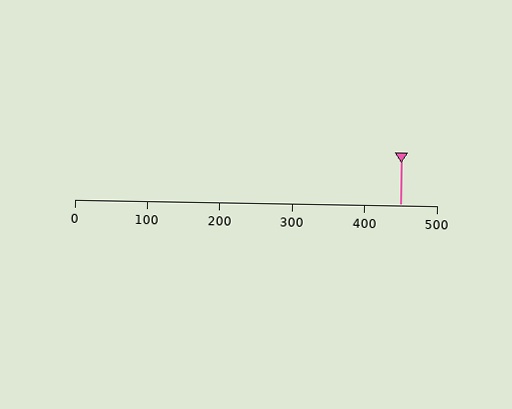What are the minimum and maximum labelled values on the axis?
The axis runs from 0 to 500.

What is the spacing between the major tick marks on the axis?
The major ticks are spaced 100 apart.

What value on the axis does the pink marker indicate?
The marker indicates approximately 450.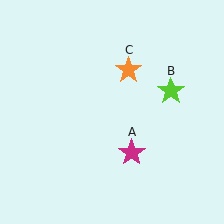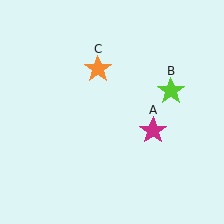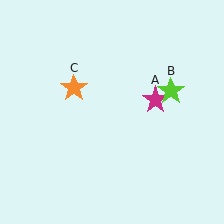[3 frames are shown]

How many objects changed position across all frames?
2 objects changed position: magenta star (object A), orange star (object C).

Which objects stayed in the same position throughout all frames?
Lime star (object B) remained stationary.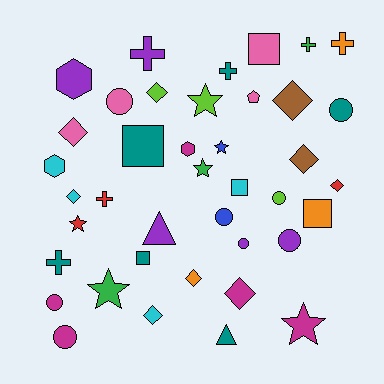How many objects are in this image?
There are 40 objects.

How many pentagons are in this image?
There is 1 pentagon.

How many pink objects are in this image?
There are 4 pink objects.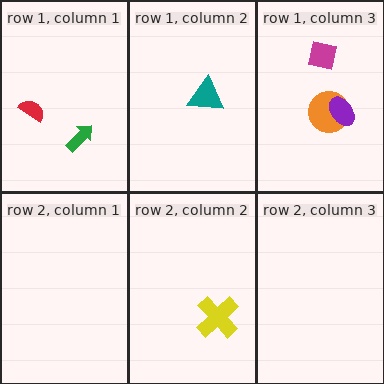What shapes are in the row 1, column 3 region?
The magenta square, the orange circle, the purple ellipse.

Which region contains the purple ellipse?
The row 1, column 3 region.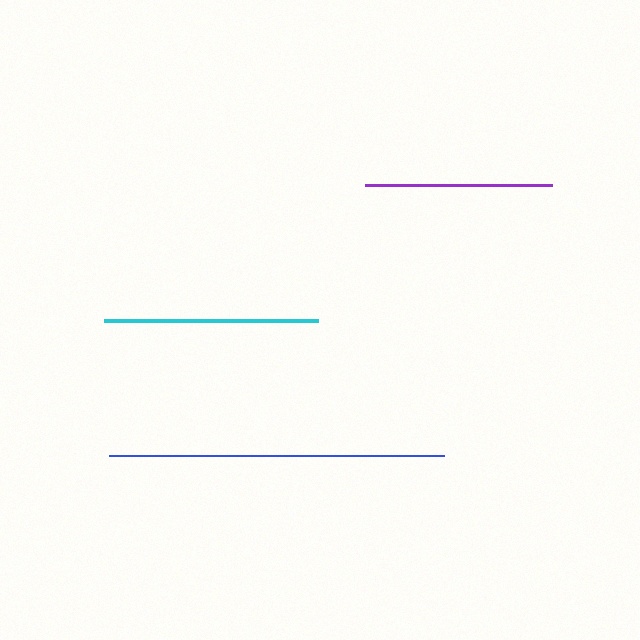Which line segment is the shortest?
The purple line is the shortest at approximately 186 pixels.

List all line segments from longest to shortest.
From longest to shortest: blue, cyan, purple.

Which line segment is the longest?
The blue line is the longest at approximately 334 pixels.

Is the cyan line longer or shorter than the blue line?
The blue line is longer than the cyan line.